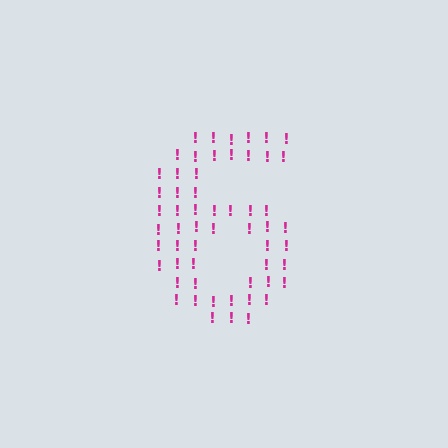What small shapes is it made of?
It is made of small exclamation marks.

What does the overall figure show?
The overall figure shows the digit 6.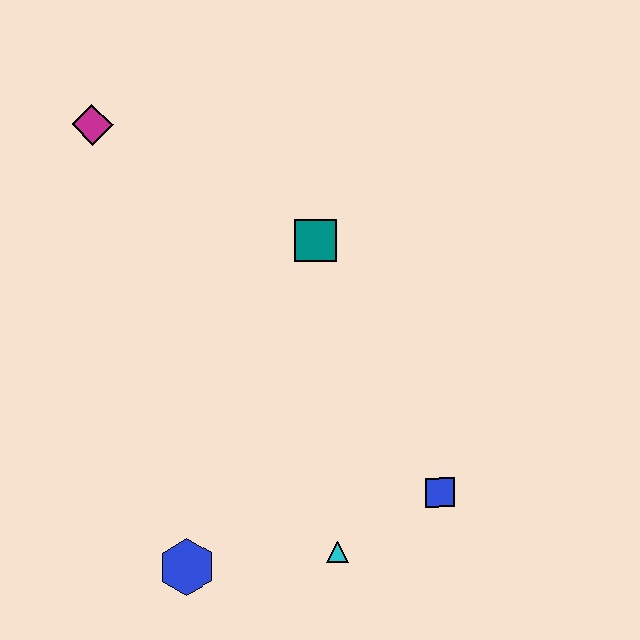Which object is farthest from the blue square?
The magenta diamond is farthest from the blue square.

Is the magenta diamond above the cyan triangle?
Yes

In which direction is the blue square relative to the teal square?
The blue square is below the teal square.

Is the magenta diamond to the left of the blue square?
Yes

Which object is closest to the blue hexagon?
The cyan triangle is closest to the blue hexagon.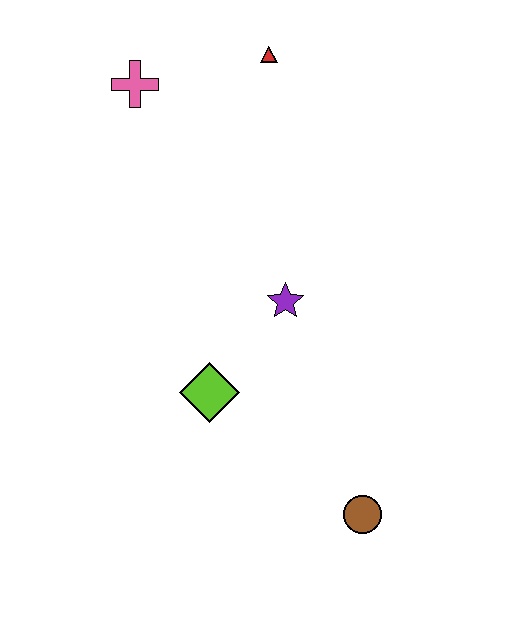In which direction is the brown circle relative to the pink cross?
The brown circle is below the pink cross.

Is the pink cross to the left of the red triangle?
Yes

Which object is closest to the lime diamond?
The purple star is closest to the lime diamond.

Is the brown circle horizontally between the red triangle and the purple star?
No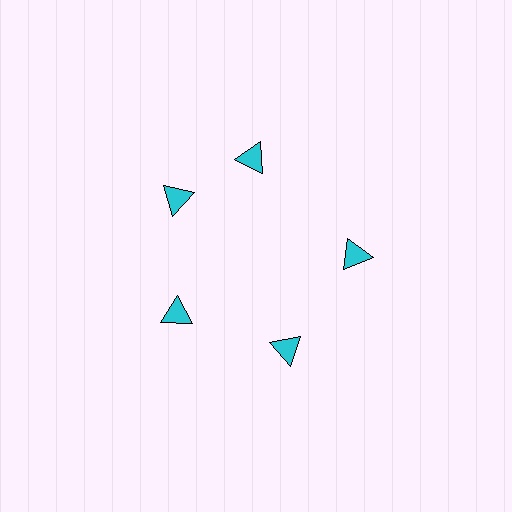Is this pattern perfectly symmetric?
No. The 5 cyan triangles are arranged in a ring, but one element near the 1 o'clock position is rotated out of alignment along the ring, breaking the 5-fold rotational symmetry.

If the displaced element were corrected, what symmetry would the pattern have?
It would have 5-fold rotational symmetry — the pattern would map onto itself every 72 degrees.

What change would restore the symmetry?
The symmetry would be restored by rotating it back into even spacing with its neighbors so that all 5 triangles sit at equal angles and equal distance from the center.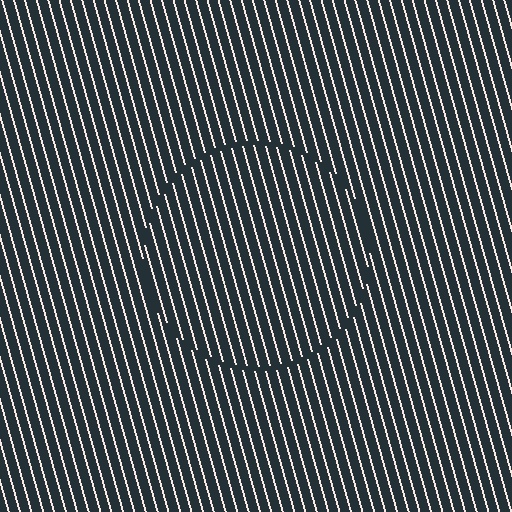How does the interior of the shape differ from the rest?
The interior of the shape contains the same grating, shifted by half a period — the contour is defined by the phase discontinuity where line-ends from the inner and outer gratings abut.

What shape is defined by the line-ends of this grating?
An illusory circle. The interior of the shape contains the same grating, shifted by half a period — the contour is defined by the phase discontinuity where line-ends from the inner and outer gratings abut.